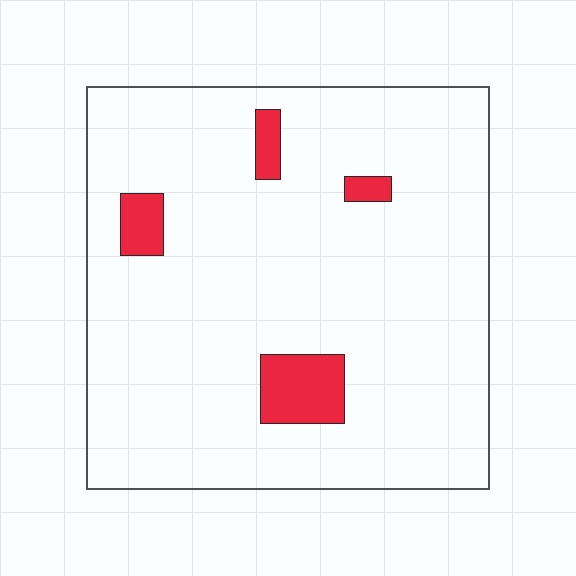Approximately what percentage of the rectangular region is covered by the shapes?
Approximately 5%.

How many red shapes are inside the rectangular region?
4.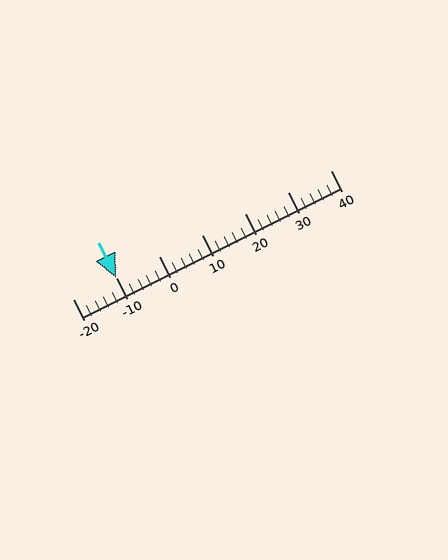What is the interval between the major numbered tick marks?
The major tick marks are spaced 10 units apart.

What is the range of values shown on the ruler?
The ruler shows values from -20 to 40.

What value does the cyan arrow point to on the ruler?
The cyan arrow points to approximately -10.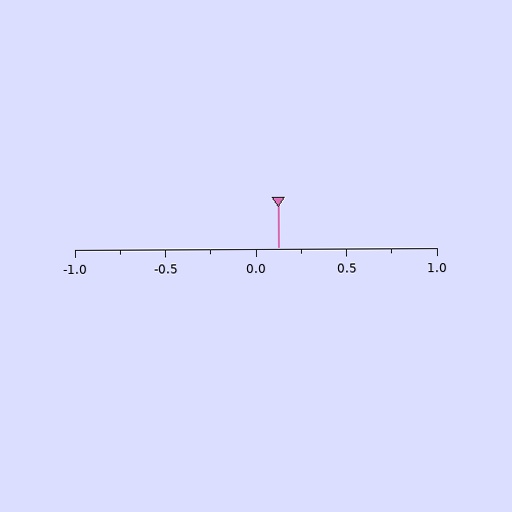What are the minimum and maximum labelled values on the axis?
The axis runs from -1.0 to 1.0.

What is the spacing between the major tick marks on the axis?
The major ticks are spaced 0.5 apart.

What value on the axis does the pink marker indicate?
The marker indicates approximately 0.12.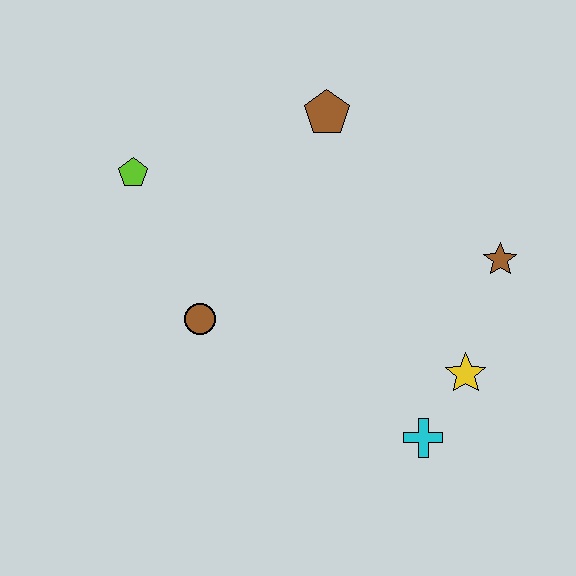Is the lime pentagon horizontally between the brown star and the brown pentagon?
No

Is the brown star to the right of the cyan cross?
Yes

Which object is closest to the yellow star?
The cyan cross is closest to the yellow star.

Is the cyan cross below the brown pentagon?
Yes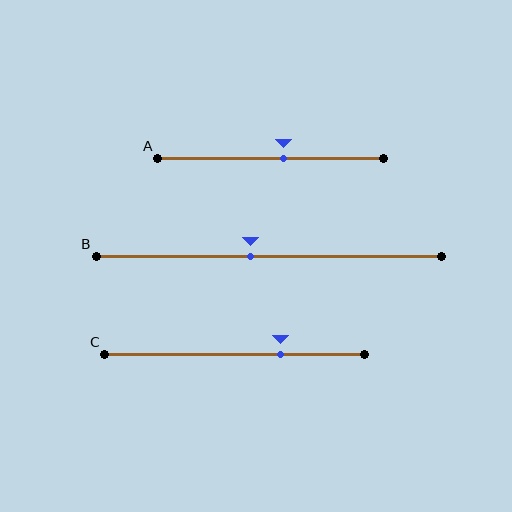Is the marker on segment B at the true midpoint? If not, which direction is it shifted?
No, the marker on segment B is shifted to the left by about 5% of the segment length.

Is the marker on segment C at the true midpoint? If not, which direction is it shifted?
No, the marker on segment C is shifted to the right by about 18% of the segment length.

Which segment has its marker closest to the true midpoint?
Segment B has its marker closest to the true midpoint.